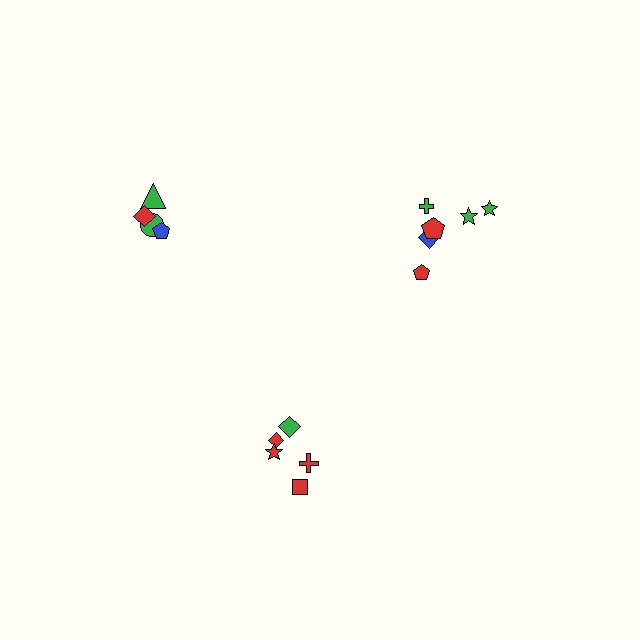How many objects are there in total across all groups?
There are 15 objects.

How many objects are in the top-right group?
There are 6 objects.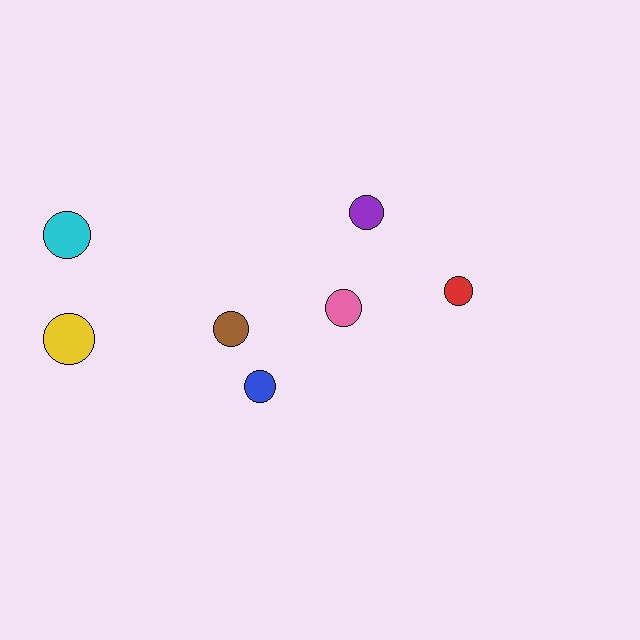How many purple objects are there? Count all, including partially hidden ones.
There is 1 purple object.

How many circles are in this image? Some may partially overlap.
There are 7 circles.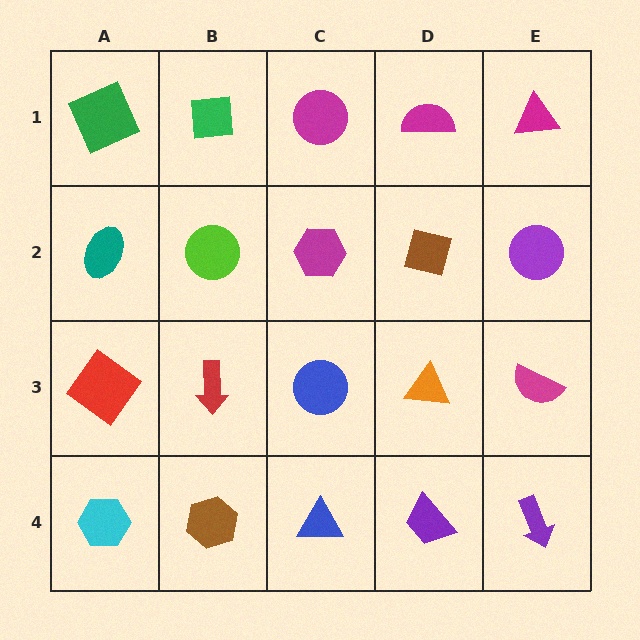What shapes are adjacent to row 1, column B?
A lime circle (row 2, column B), a green square (row 1, column A), a magenta circle (row 1, column C).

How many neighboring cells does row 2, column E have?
3.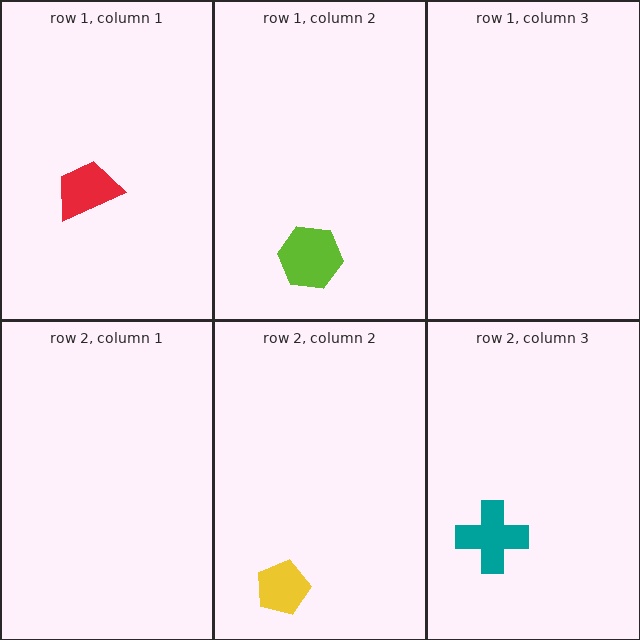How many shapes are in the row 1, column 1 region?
1.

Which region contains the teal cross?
The row 2, column 3 region.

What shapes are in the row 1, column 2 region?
The lime hexagon.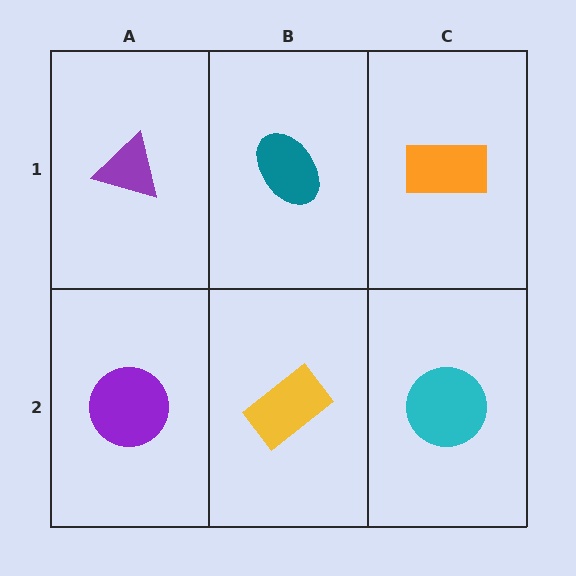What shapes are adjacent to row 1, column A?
A purple circle (row 2, column A), a teal ellipse (row 1, column B).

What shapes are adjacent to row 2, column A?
A purple triangle (row 1, column A), a yellow rectangle (row 2, column B).